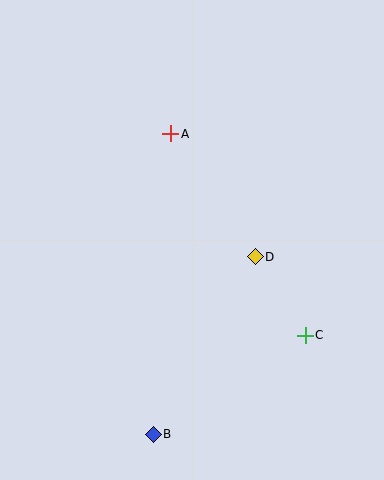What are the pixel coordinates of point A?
Point A is at (171, 134).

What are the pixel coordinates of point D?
Point D is at (255, 257).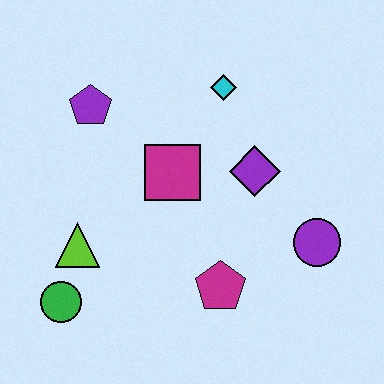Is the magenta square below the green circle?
No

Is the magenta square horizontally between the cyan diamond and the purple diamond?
No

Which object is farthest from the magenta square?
The green circle is farthest from the magenta square.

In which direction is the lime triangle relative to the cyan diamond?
The lime triangle is below the cyan diamond.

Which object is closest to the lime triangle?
The green circle is closest to the lime triangle.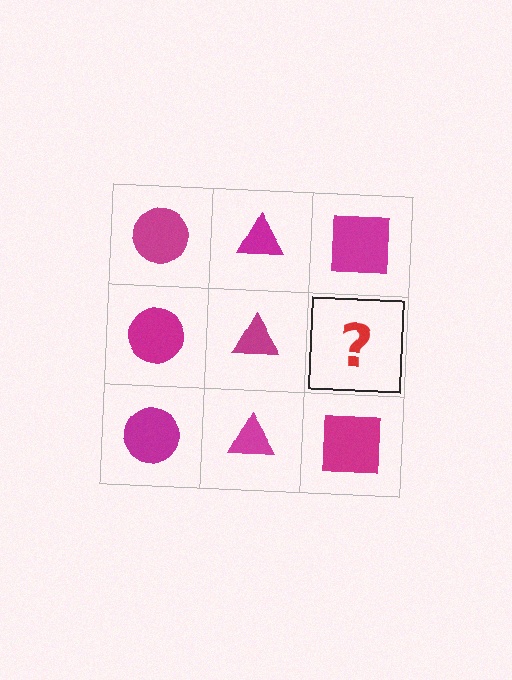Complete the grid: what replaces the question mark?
The question mark should be replaced with a magenta square.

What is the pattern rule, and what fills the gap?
The rule is that each column has a consistent shape. The gap should be filled with a magenta square.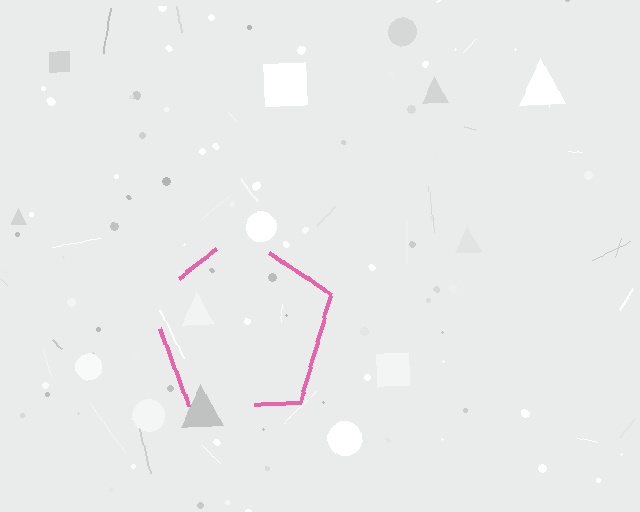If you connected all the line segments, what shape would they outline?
They would outline a pentagon.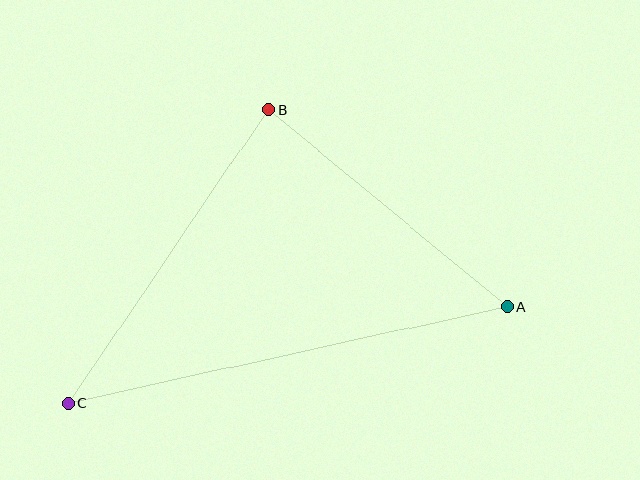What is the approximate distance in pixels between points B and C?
The distance between B and C is approximately 355 pixels.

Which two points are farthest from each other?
Points A and C are farthest from each other.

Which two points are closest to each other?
Points A and B are closest to each other.